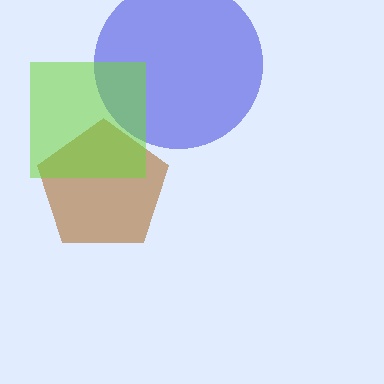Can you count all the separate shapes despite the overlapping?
Yes, there are 3 separate shapes.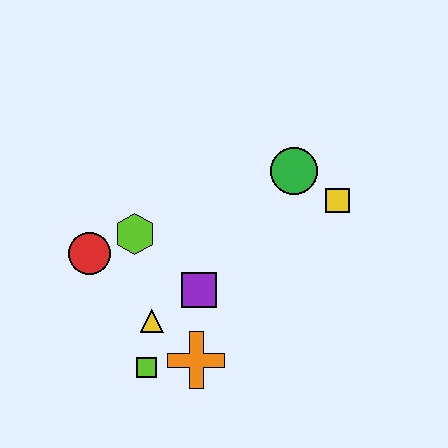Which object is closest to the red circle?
The lime hexagon is closest to the red circle.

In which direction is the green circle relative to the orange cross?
The green circle is above the orange cross.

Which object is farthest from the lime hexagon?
The yellow square is farthest from the lime hexagon.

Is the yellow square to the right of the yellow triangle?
Yes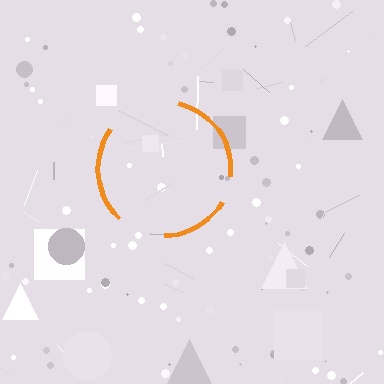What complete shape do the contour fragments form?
The contour fragments form a circle.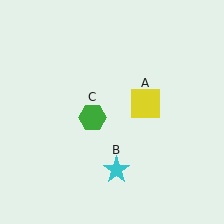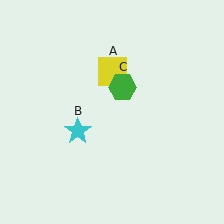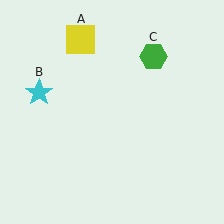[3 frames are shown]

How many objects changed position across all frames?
3 objects changed position: yellow square (object A), cyan star (object B), green hexagon (object C).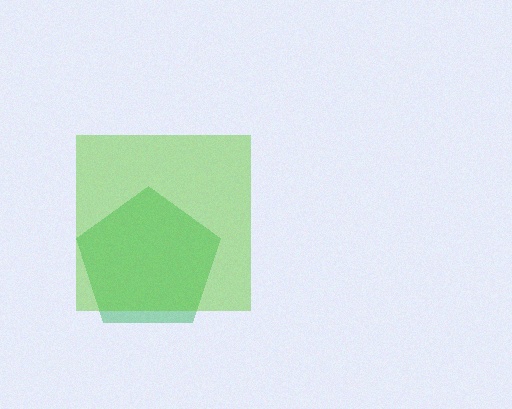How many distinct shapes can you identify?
There are 2 distinct shapes: a green pentagon, a lime square.